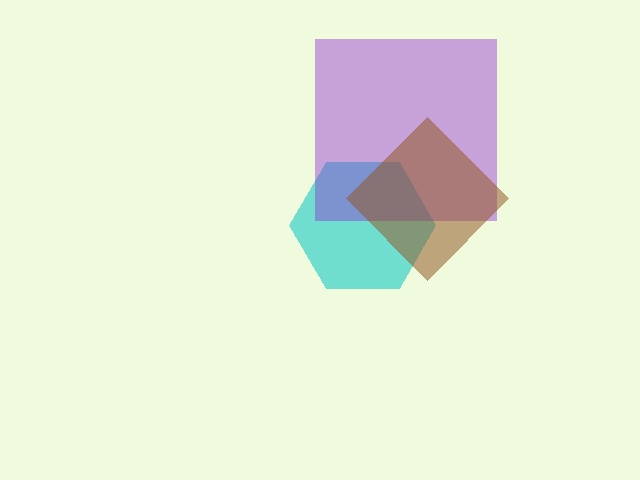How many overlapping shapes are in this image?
There are 3 overlapping shapes in the image.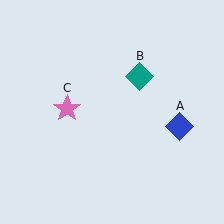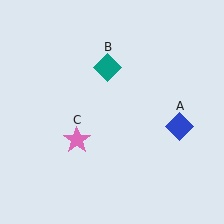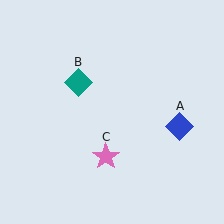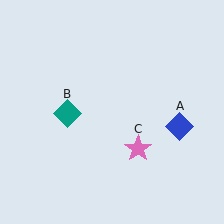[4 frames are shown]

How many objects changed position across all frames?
2 objects changed position: teal diamond (object B), pink star (object C).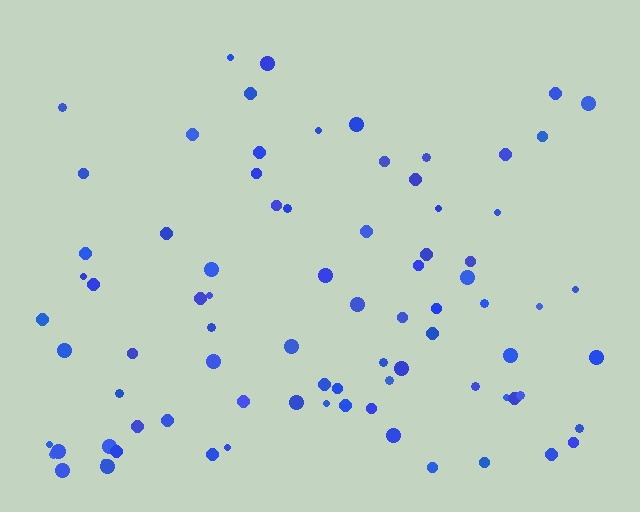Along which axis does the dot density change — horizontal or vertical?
Vertical.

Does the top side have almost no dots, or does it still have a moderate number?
Still a moderate number, just noticeably fewer than the bottom.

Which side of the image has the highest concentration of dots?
The bottom.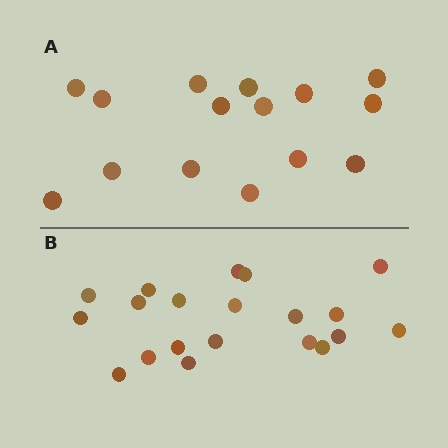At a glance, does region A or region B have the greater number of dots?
Region B (the bottom region) has more dots.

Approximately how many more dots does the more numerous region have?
Region B has about 5 more dots than region A.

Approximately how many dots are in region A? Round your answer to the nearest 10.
About 20 dots. (The exact count is 15, which rounds to 20.)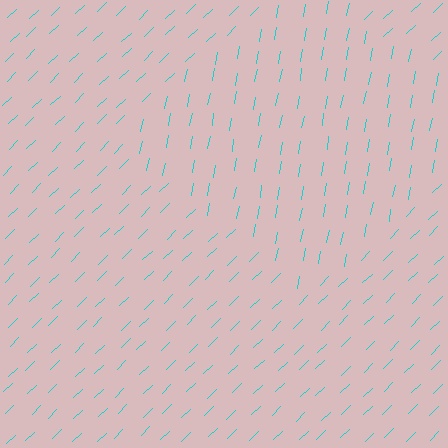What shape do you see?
I see a diamond.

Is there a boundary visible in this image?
Yes, there is a texture boundary formed by a change in line orientation.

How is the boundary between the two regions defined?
The boundary is defined purely by a change in line orientation (approximately 35 degrees difference). All lines are the same color and thickness.